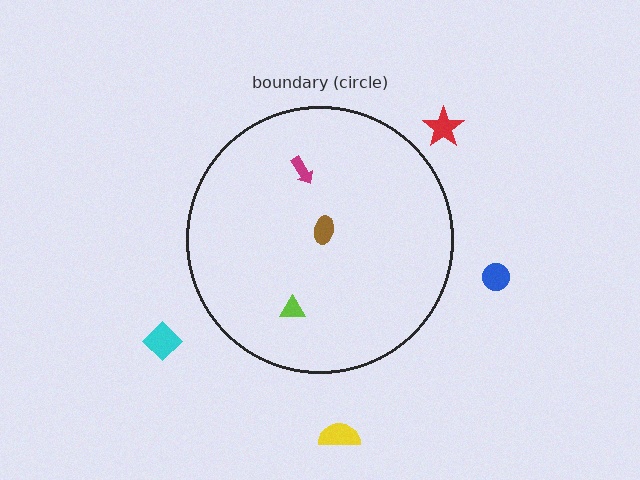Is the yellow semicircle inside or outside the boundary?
Outside.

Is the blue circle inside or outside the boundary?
Outside.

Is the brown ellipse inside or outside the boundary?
Inside.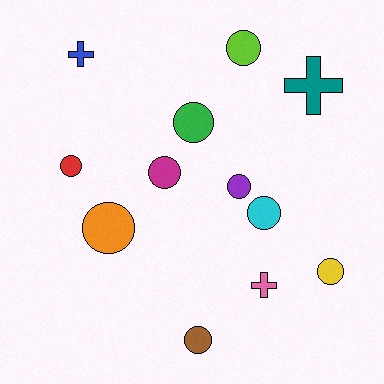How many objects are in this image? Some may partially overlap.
There are 12 objects.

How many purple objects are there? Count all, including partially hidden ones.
There is 1 purple object.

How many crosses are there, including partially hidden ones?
There are 3 crosses.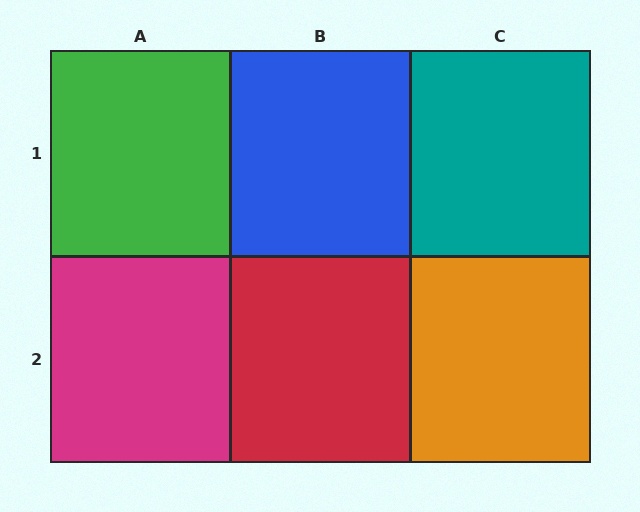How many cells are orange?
1 cell is orange.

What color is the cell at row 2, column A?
Magenta.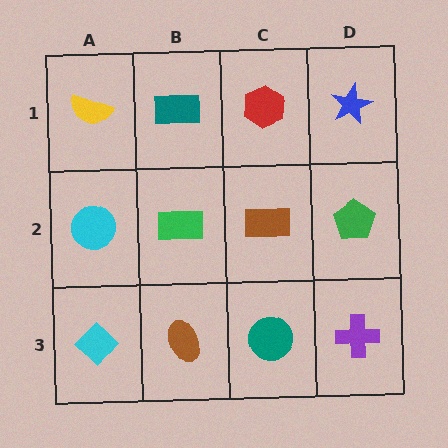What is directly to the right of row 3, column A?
A brown ellipse.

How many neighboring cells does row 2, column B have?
4.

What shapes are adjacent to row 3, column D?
A green pentagon (row 2, column D), a teal circle (row 3, column C).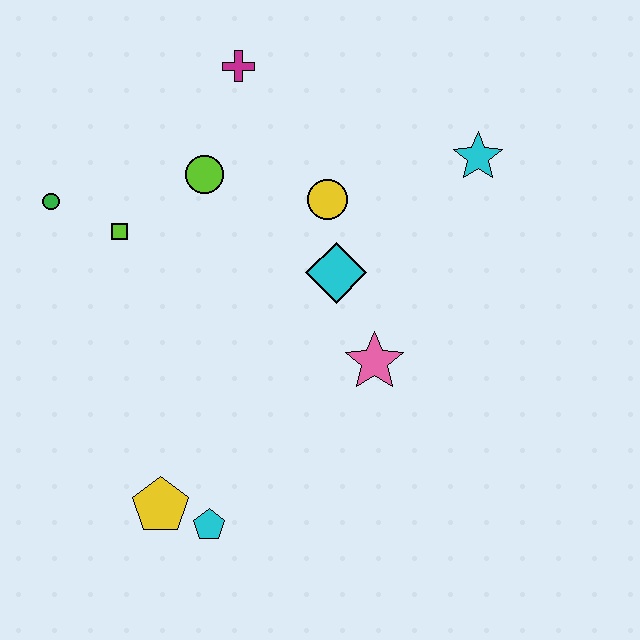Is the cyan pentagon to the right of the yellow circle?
No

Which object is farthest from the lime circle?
The cyan pentagon is farthest from the lime circle.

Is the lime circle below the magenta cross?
Yes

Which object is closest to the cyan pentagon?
The yellow pentagon is closest to the cyan pentagon.